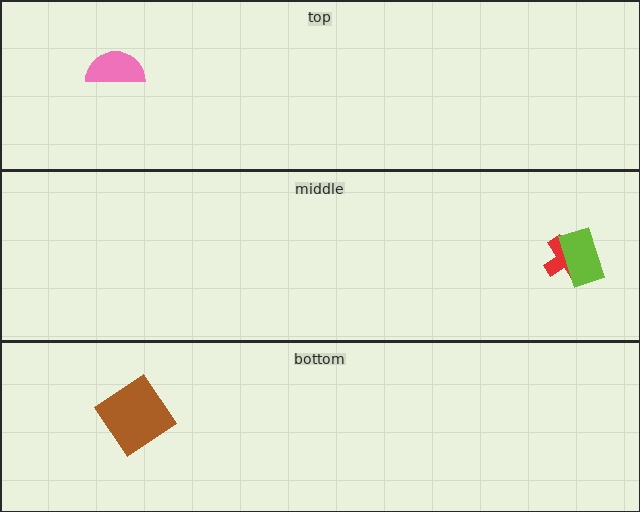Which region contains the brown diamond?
The bottom region.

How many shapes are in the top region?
1.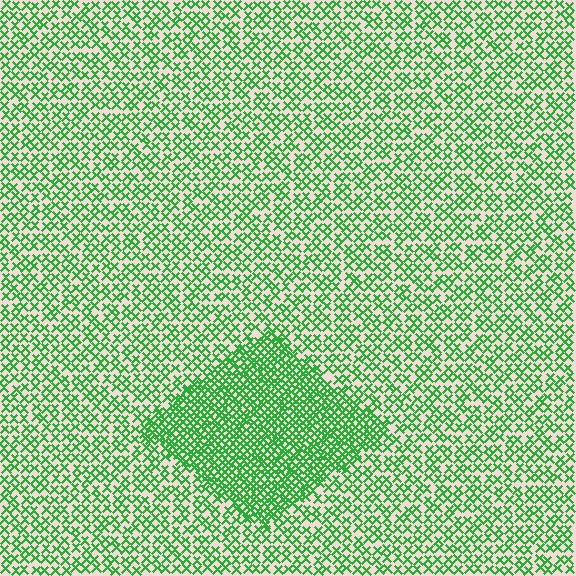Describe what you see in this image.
The image contains small green elements arranged at two different densities. A diamond-shaped region is visible where the elements are more densely packed than the surrounding area.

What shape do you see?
I see a diamond.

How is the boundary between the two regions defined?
The boundary is defined by a change in element density (approximately 2.0x ratio). All elements are the same color, size, and shape.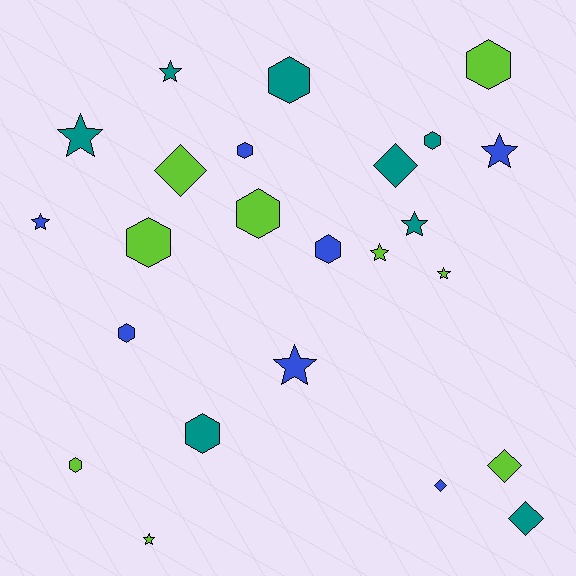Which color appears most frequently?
Lime, with 9 objects.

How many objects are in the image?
There are 24 objects.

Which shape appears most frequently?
Hexagon, with 10 objects.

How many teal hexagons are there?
There are 3 teal hexagons.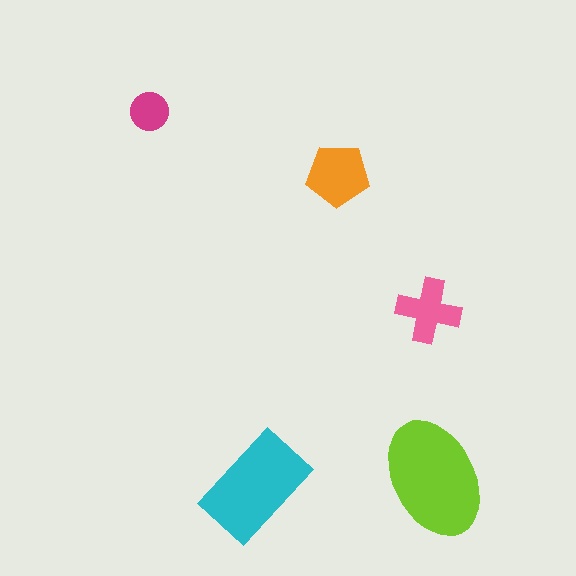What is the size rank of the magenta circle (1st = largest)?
5th.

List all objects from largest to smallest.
The lime ellipse, the cyan rectangle, the orange pentagon, the pink cross, the magenta circle.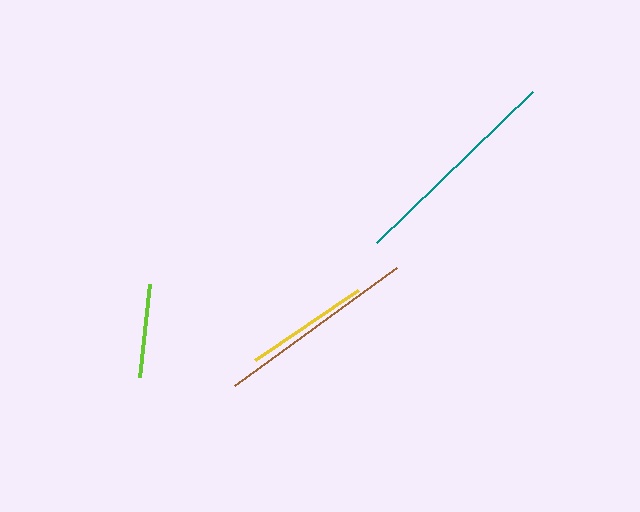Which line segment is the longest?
The teal line is the longest at approximately 217 pixels.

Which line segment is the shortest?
The lime line is the shortest at approximately 93 pixels.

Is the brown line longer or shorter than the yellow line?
The brown line is longer than the yellow line.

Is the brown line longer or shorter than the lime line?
The brown line is longer than the lime line.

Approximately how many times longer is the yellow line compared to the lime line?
The yellow line is approximately 1.3 times the length of the lime line.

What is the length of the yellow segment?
The yellow segment is approximately 124 pixels long.